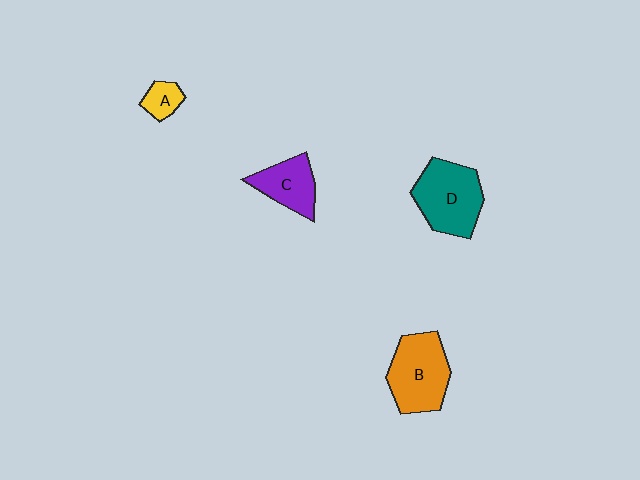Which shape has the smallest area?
Shape A (yellow).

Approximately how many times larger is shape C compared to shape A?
Approximately 2.2 times.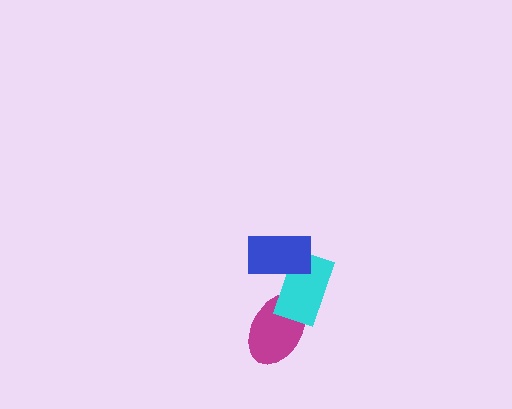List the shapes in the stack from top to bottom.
From top to bottom: the blue rectangle, the cyan rectangle, the magenta ellipse.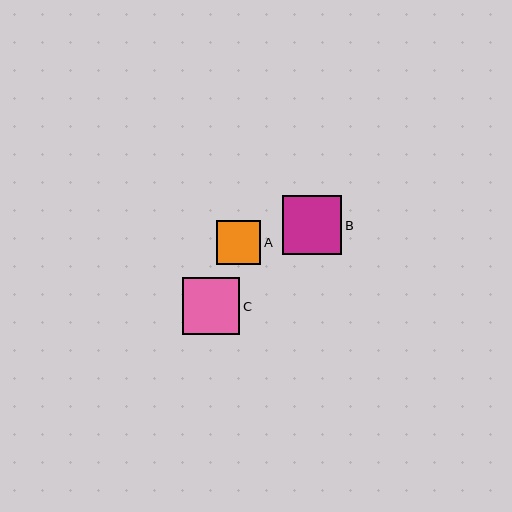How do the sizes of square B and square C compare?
Square B and square C are approximately the same size.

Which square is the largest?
Square B is the largest with a size of approximately 59 pixels.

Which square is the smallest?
Square A is the smallest with a size of approximately 44 pixels.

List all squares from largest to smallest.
From largest to smallest: B, C, A.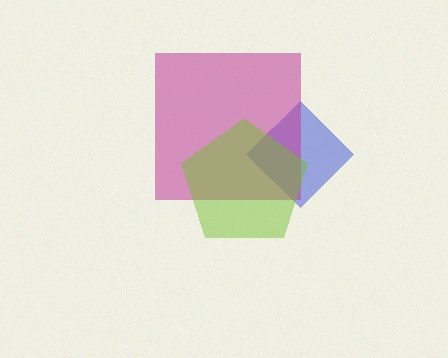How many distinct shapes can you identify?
There are 3 distinct shapes: a blue diamond, a magenta square, a lime pentagon.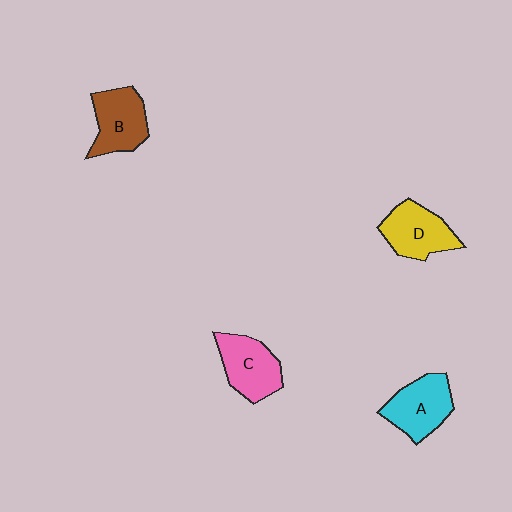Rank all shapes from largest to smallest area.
From largest to smallest: A (cyan), C (pink), B (brown), D (yellow).